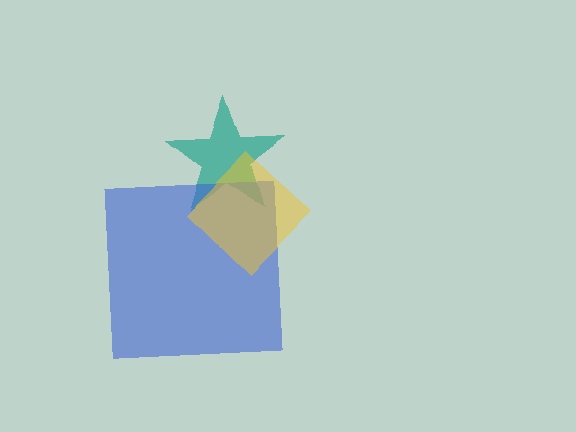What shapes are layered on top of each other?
The layered shapes are: a teal star, a blue square, a yellow diamond.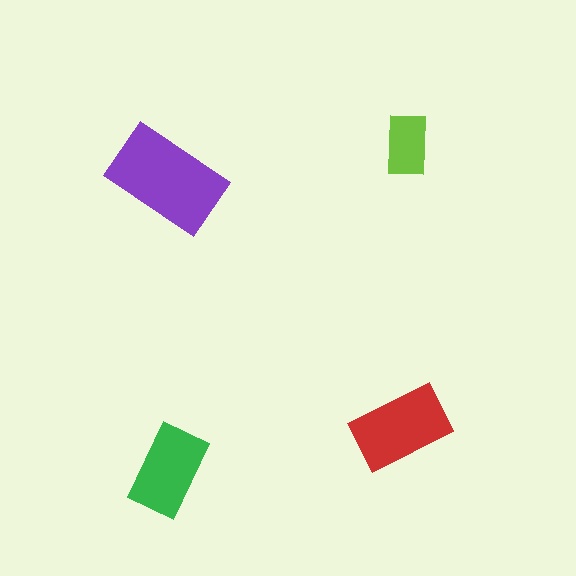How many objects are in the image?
There are 4 objects in the image.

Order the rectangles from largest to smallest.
the purple one, the red one, the green one, the lime one.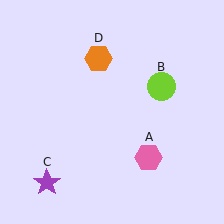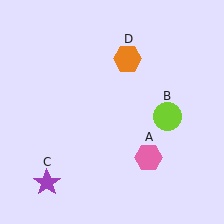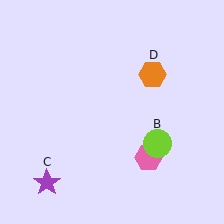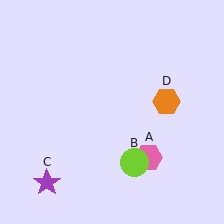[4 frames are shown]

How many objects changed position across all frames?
2 objects changed position: lime circle (object B), orange hexagon (object D).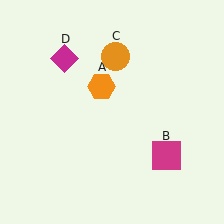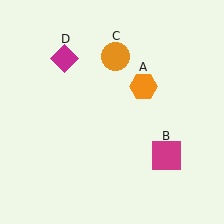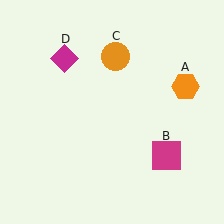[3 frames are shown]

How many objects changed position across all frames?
1 object changed position: orange hexagon (object A).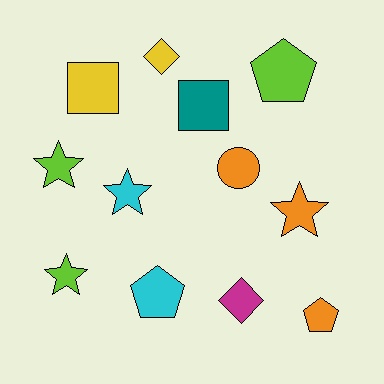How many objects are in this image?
There are 12 objects.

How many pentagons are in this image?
There are 3 pentagons.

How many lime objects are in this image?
There are 3 lime objects.